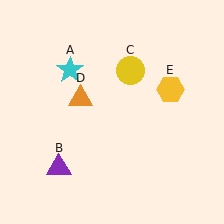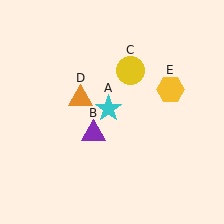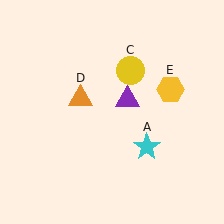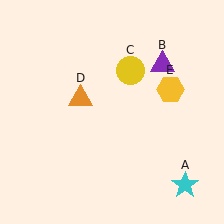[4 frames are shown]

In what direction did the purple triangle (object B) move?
The purple triangle (object B) moved up and to the right.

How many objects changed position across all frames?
2 objects changed position: cyan star (object A), purple triangle (object B).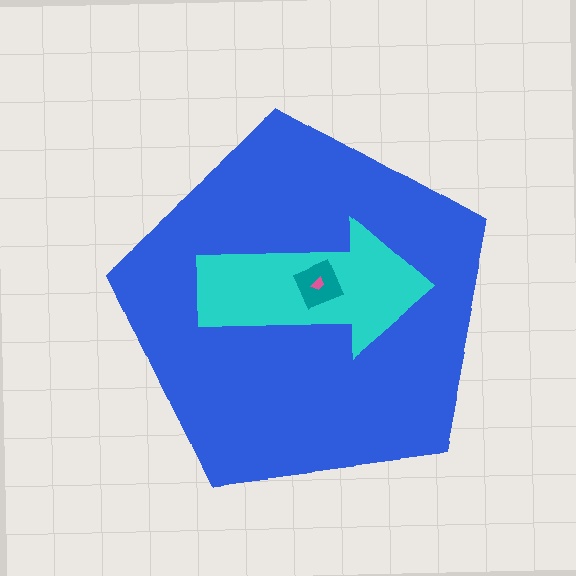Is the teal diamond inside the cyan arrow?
Yes.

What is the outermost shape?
The blue pentagon.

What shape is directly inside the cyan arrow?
The teal diamond.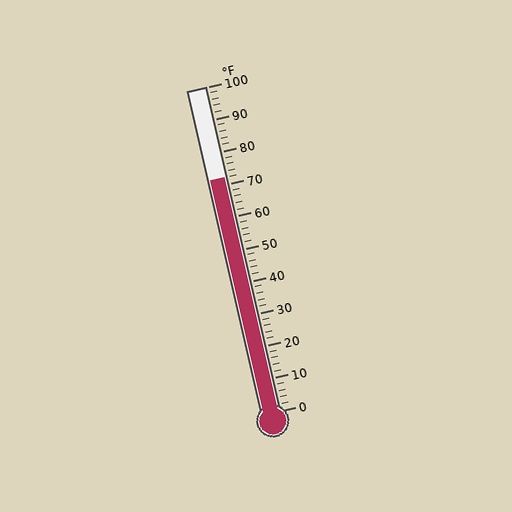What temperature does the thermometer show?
The thermometer shows approximately 72°F.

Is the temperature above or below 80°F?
The temperature is below 80°F.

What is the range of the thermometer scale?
The thermometer scale ranges from 0°F to 100°F.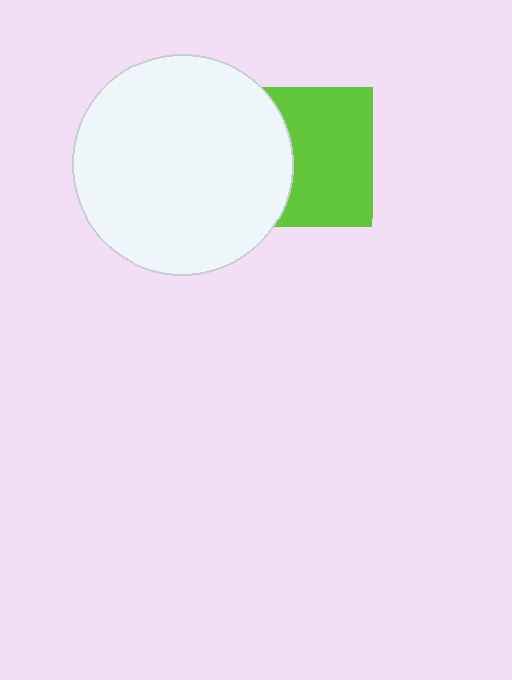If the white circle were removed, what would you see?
You would see the complete lime square.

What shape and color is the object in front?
The object in front is a white circle.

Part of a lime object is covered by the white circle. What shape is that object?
It is a square.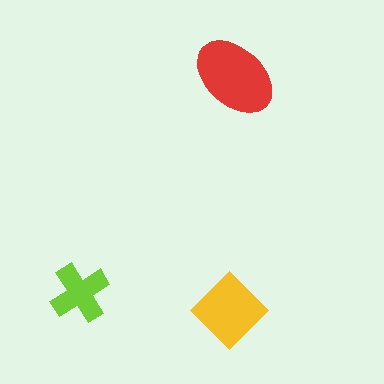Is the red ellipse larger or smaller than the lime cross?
Larger.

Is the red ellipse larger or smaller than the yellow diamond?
Larger.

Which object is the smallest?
The lime cross.